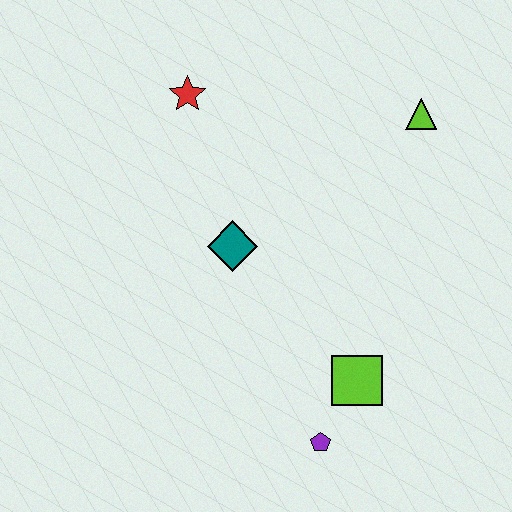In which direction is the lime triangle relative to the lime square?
The lime triangle is above the lime square.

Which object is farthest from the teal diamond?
The lime triangle is farthest from the teal diamond.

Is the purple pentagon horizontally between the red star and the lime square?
Yes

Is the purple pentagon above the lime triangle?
No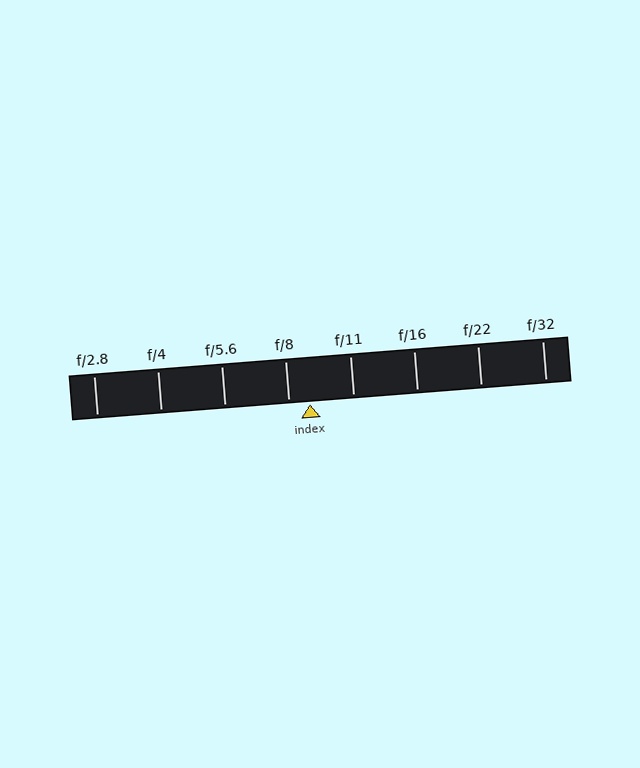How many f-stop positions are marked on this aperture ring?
There are 8 f-stop positions marked.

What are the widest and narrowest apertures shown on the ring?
The widest aperture shown is f/2.8 and the narrowest is f/32.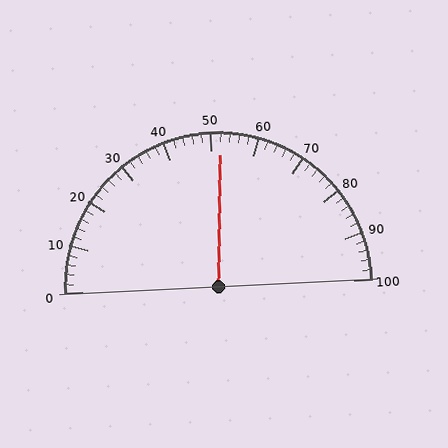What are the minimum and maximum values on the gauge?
The gauge ranges from 0 to 100.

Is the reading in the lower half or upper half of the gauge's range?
The reading is in the upper half of the range (0 to 100).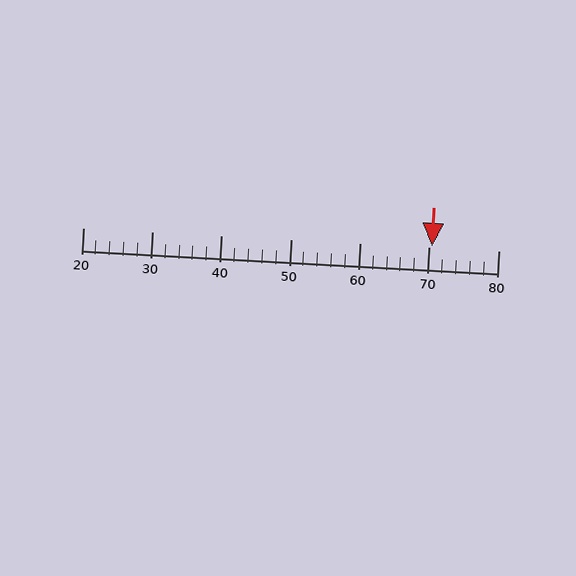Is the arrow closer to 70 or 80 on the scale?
The arrow is closer to 70.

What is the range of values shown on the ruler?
The ruler shows values from 20 to 80.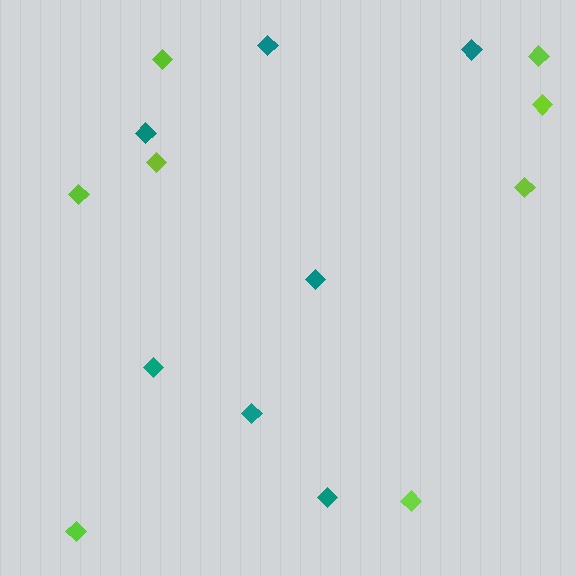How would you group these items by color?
There are 2 groups: one group of teal diamonds (7) and one group of lime diamonds (8).